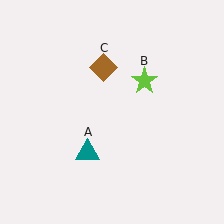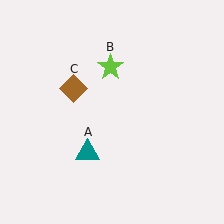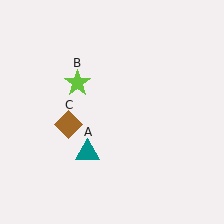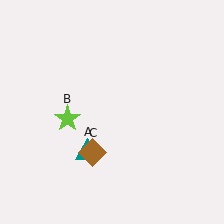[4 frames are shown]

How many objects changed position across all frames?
2 objects changed position: lime star (object B), brown diamond (object C).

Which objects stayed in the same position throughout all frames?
Teal triangle (object A) remained stationary.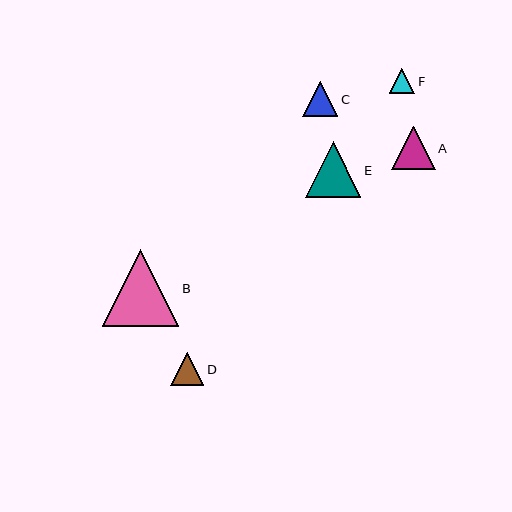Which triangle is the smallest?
Triangle F is the smallest with a size of approximately 26 pixels.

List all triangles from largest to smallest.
From largest to smallest: B, E, A, C, D, F.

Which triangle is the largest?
Triangle B is the largest with a size of approximately 77 pixels.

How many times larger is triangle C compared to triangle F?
Triangle C is approximately 1.4 times the size of triangle F.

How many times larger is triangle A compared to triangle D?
Triangle A is approximately 1.3 times the size of triangle D.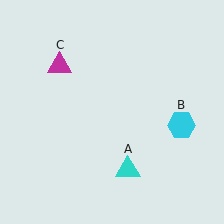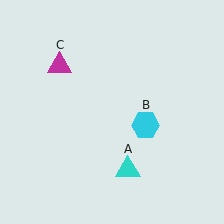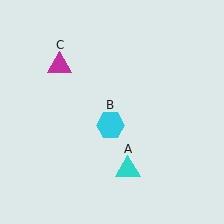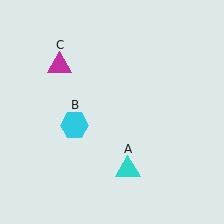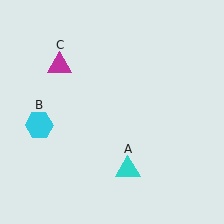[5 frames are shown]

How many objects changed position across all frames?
1 object changed position: cyan hexagon (object B).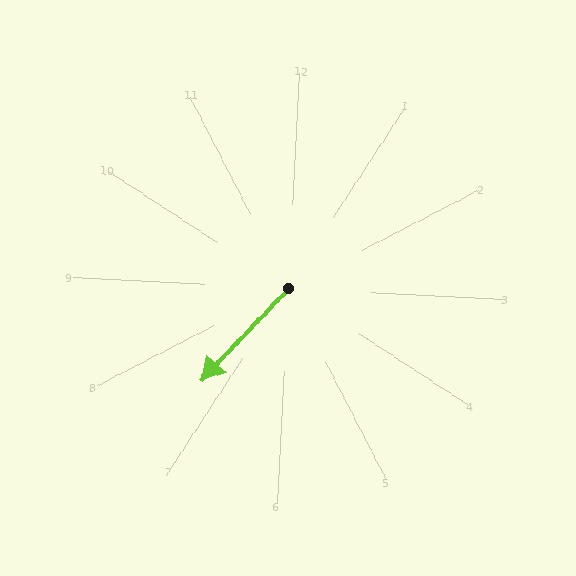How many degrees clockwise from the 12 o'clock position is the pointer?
Approximately 220 degrees.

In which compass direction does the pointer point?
Southwest.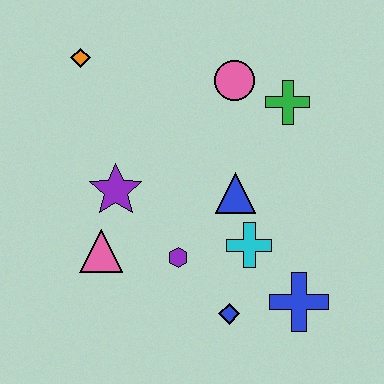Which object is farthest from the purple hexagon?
The orange diamond is farthest from the purple hexagon.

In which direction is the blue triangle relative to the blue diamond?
The blue triangle is above the blue diamond.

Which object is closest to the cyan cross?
The blue triangle is closest to the cyan cross.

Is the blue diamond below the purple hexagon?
Yes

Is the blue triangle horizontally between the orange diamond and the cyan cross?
Yes